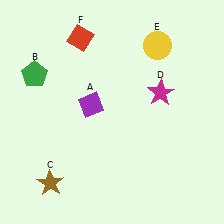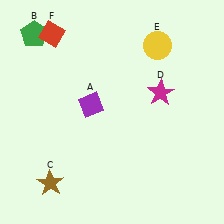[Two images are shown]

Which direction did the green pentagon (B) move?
The green pentagon (B) moved up.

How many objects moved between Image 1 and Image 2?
2 objects moved between the two images.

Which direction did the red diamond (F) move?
The red diamond (F) moved left.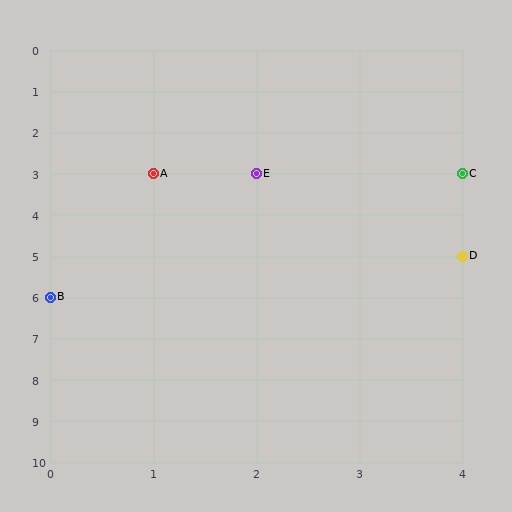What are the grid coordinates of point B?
Point B is at grid coordinates (0, 6).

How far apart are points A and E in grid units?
Points A and E are 1 column apart.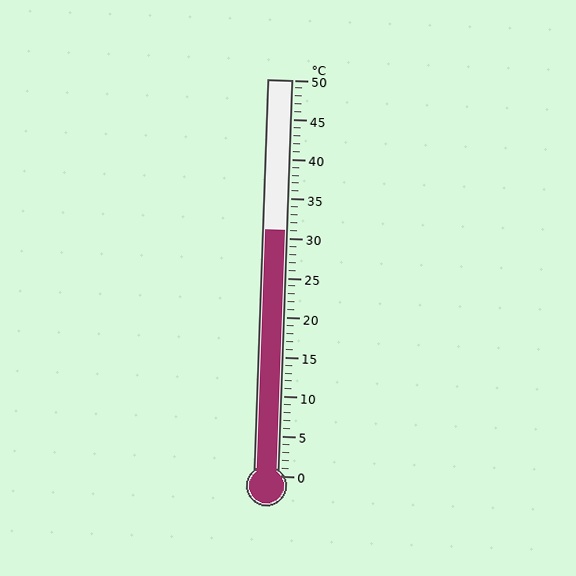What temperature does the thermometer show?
The thermometer shows approximately 31°C.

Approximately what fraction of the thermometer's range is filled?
The thermometer is filled to approximately 60% of its range.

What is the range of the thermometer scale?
The thermometer scale ranges from 0°C to 50°C.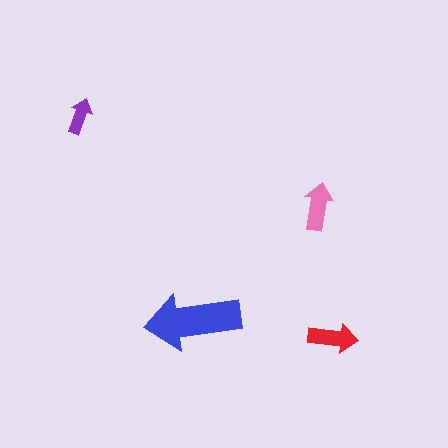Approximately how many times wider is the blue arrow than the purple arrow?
About 2.5 times wider.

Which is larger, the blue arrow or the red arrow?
The blue one.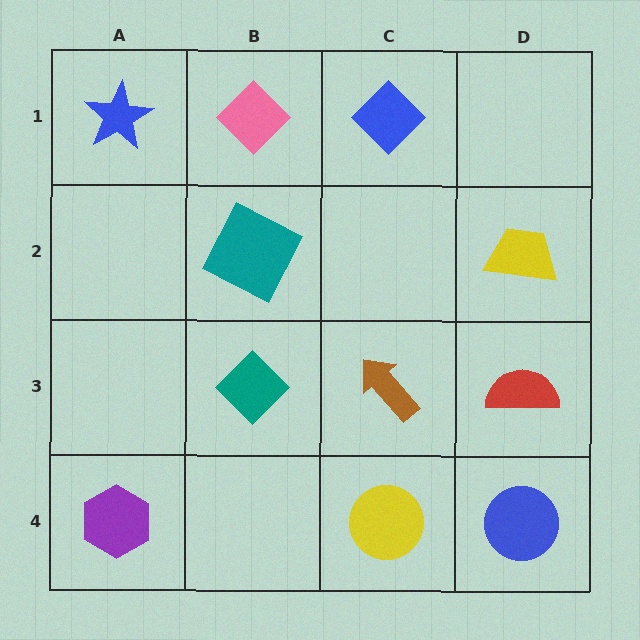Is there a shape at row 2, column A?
No, that cell is empty.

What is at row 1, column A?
A blue star.